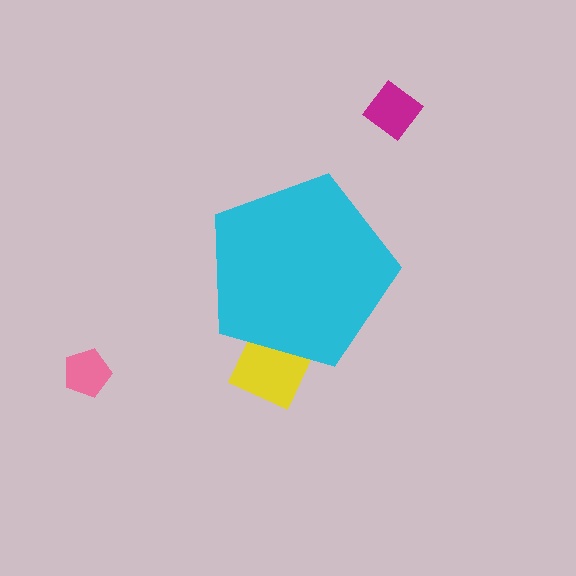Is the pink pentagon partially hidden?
No, the pink pentagon is fully visible.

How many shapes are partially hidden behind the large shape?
1 shape is partially hidden.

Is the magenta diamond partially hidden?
No, the magenta diamond is fully visible.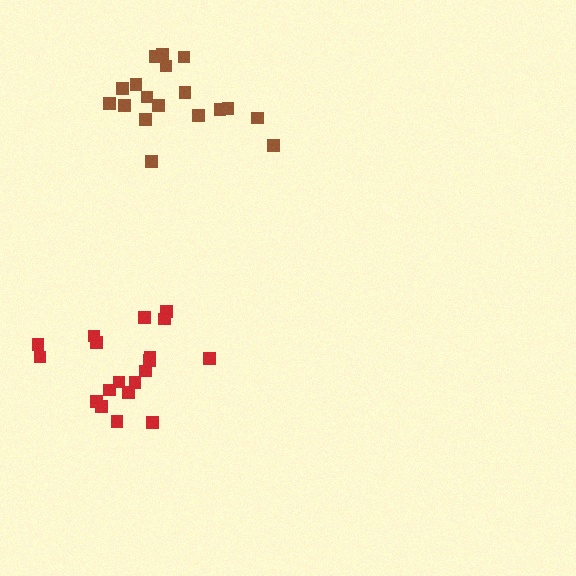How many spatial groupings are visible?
There are 2 spatial groupings.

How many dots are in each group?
Group 1: 19 dots, Group 2: 18 dots (37 total).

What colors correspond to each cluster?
The clusters are colored: red, brown.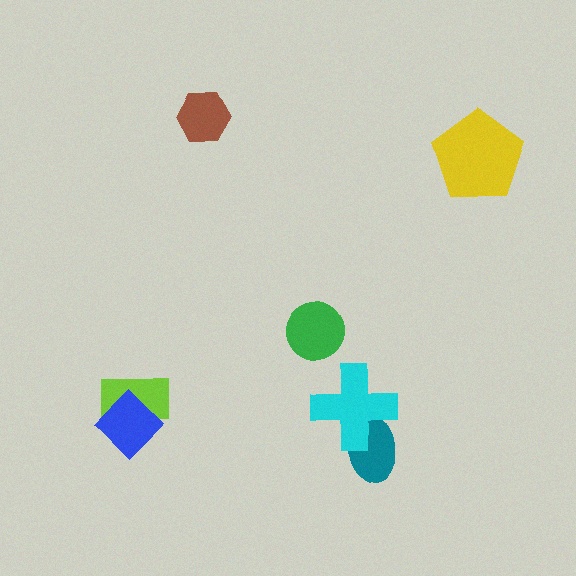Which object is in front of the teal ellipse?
The cyan cross is in front of the teal ellipse.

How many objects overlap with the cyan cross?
1 object overlaps with the cyan cross.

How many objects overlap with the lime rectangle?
1 object overlaps with the lime rectangle.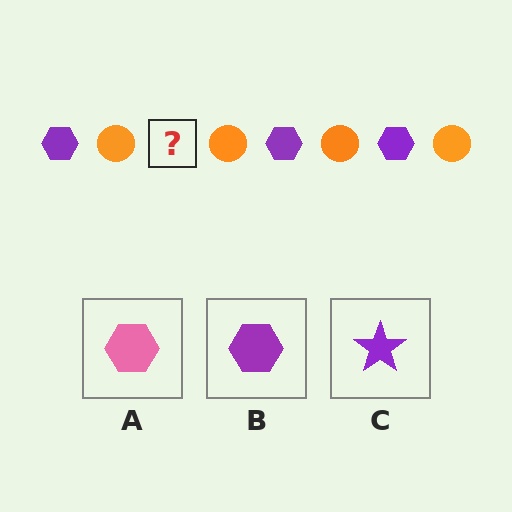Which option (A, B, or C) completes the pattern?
B.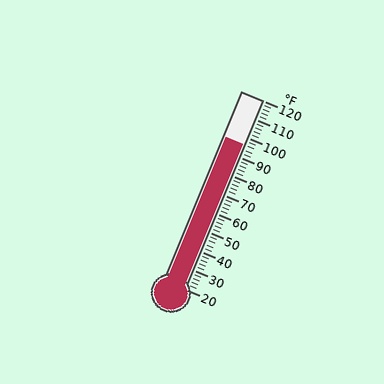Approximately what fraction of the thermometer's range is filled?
The thermometer is filled to approximately 75% of its range.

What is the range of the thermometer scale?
The thermometer scale ranges from 20°F to 120°F.